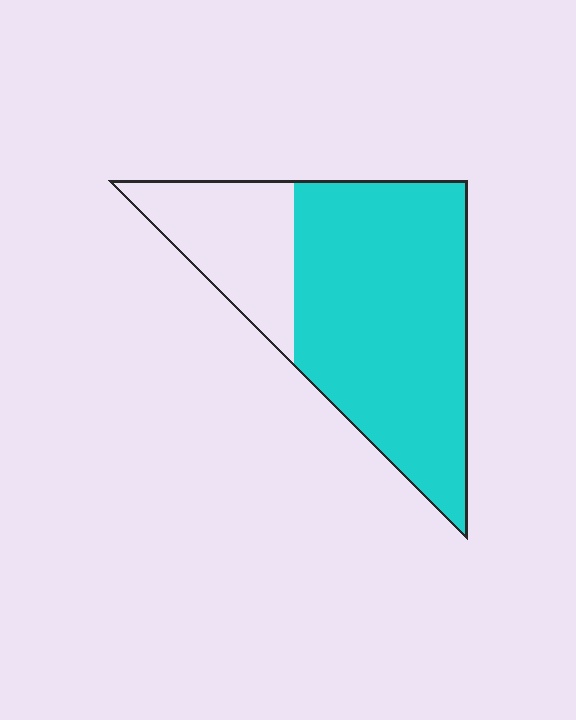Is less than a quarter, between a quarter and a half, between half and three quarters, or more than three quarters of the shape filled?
Between half and three quarters.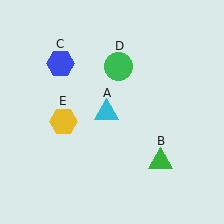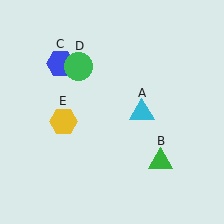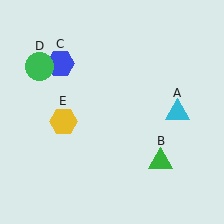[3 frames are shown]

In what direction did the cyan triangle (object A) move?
The cyan triangle (object A) moved right.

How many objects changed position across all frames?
2 objects changed position: cyan triangle (object A), green circle (object D).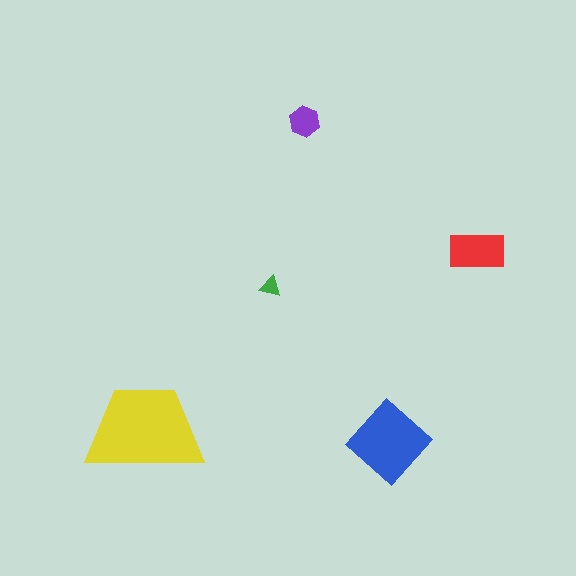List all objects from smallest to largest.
The green triangle, the purple hexagon, the red rectangle, the blue diamond, the yellow trapezoid.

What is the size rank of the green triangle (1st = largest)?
5th.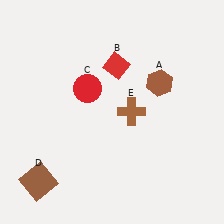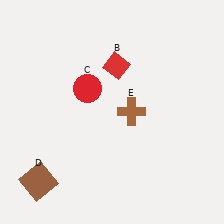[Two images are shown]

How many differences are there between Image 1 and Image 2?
There is 1 difference between the two images.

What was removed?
The brown hexagon (A) was removed in Image 2.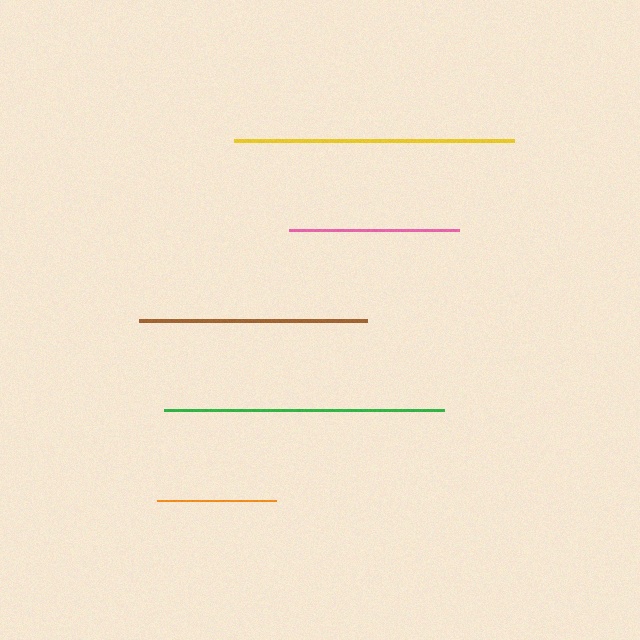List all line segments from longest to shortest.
From longest to shortest: green, yellow, brown, pink, orange.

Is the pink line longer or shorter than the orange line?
The pink line is longer than the orange line.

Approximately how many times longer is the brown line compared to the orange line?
The brown line is approximately 1.9 times the length of the orange line.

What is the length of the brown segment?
The brown segment is approximately 228 pixels long.